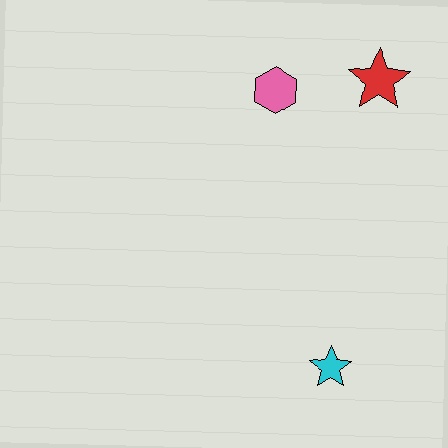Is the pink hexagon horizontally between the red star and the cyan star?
No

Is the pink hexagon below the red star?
Yes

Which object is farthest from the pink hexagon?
The cyan star is farthest from the pink hexagon.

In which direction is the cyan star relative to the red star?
The cyan star is below the red star.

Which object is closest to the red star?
The pink hexagon is closest to the red star.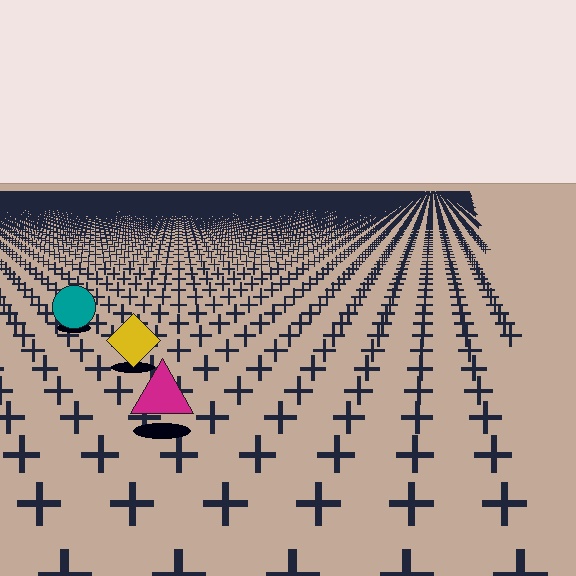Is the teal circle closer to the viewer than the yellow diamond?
No. The yellow diamond is closer — you can tell from the texture gradient: the ground texture is coarser near it.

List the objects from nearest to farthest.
From nearest to farthest: the magenta triangle, the yellow diamond, the teal circle.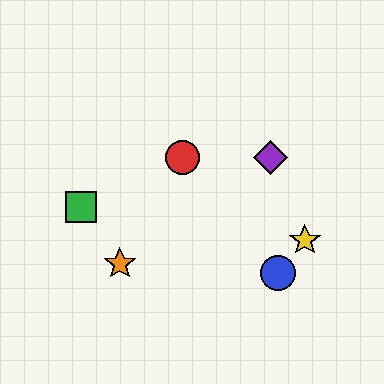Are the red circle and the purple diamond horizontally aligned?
Yes, both are at y≈157.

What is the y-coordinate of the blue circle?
The blue circle is at y≈273.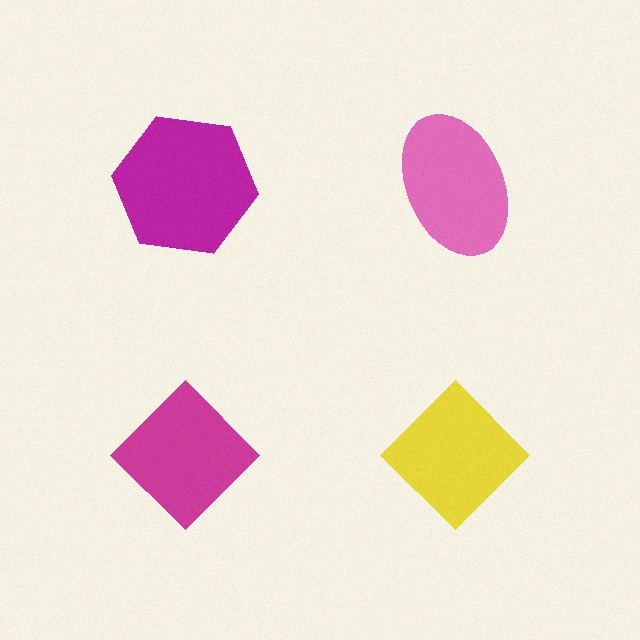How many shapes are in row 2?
2 shapes.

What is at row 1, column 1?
A magenta hexagon.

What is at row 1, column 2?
A pink ellipse.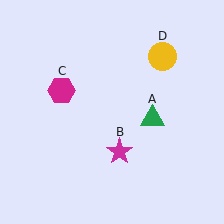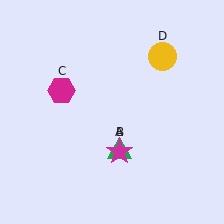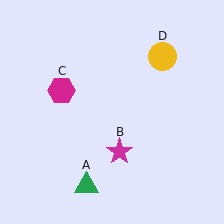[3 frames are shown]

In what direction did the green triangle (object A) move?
The green triangle (object A) moved down and to the left.